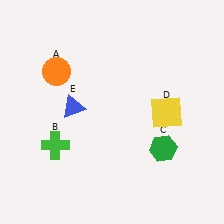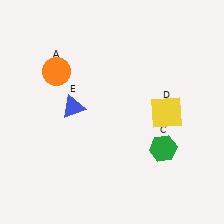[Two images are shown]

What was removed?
The green cross (B) was removed in Image 2.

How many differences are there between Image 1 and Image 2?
There is 1 difference between the two images.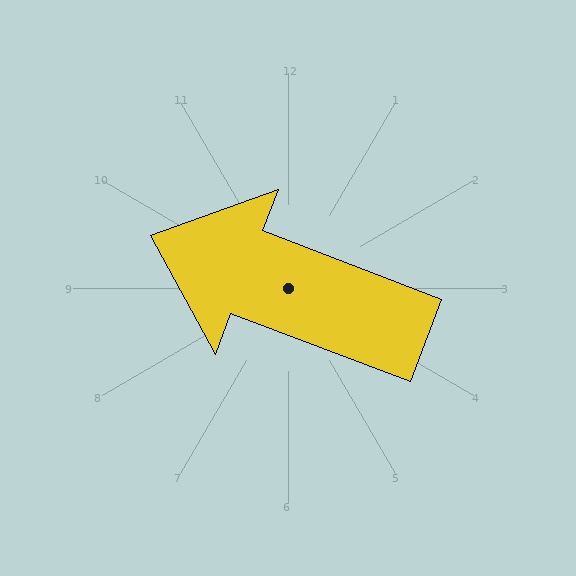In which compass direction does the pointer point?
West.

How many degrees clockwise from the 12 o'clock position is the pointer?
Approximately 291 degrees.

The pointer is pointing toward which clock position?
Roughly 10 o'clock.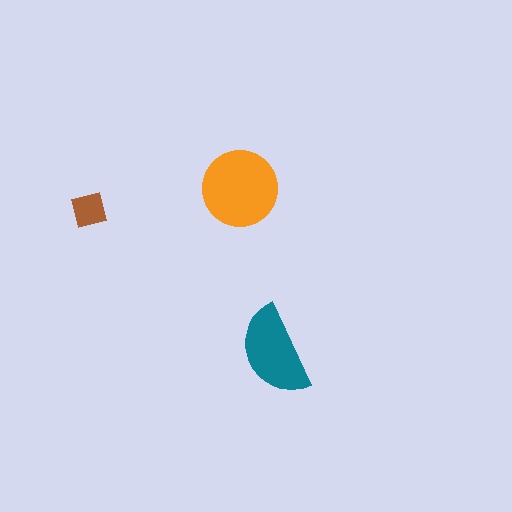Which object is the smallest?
The brown square.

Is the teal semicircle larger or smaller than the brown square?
Larger.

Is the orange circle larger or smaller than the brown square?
Larger.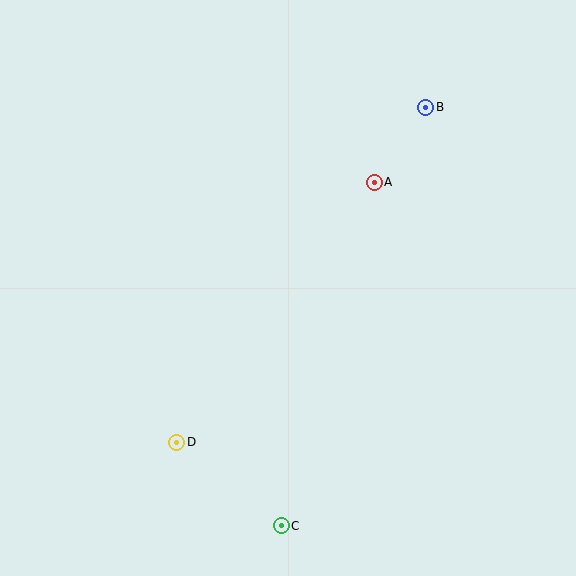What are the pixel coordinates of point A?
Point A is at (374, 182).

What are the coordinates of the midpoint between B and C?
The midpoint between B and C is at (353, 316).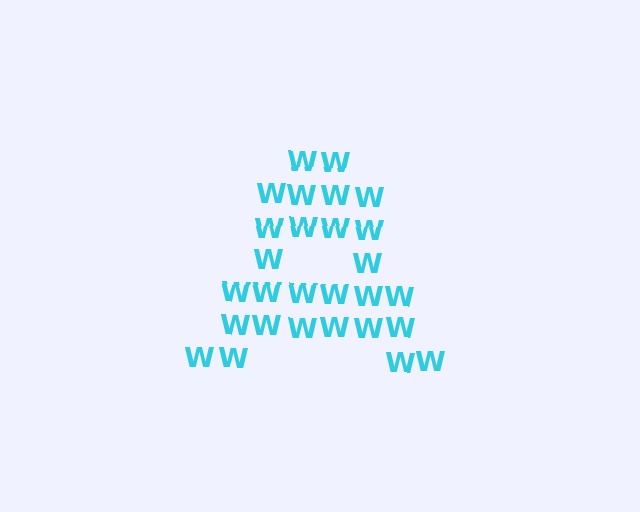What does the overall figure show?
The overall figure shows the letter A.